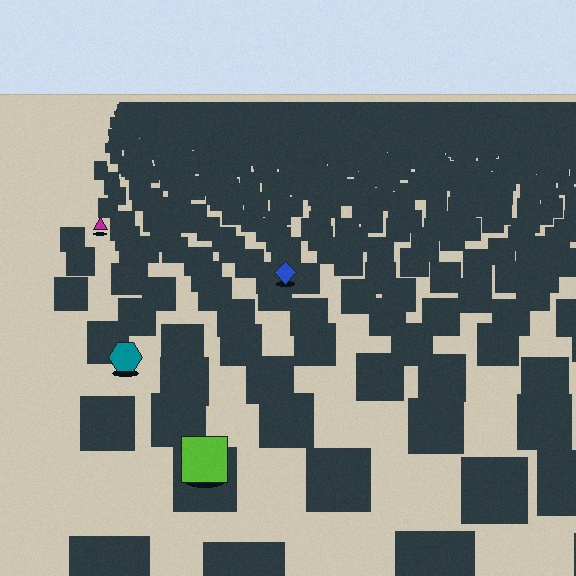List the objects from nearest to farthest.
From nearest to farthest: the lime square, the teal hexagon, the blue diamond, the magenta triangle.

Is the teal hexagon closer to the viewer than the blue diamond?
Yes. The teal hexagon is closer — you can tell from the texture gradient: the ground texture is coarser near it.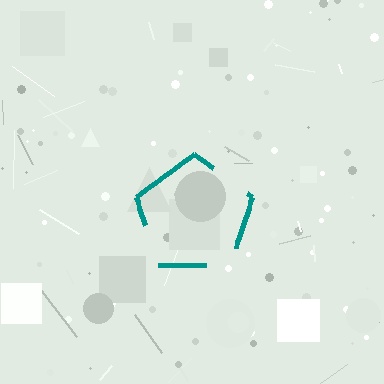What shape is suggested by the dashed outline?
The dashed outline suggests a pentagon.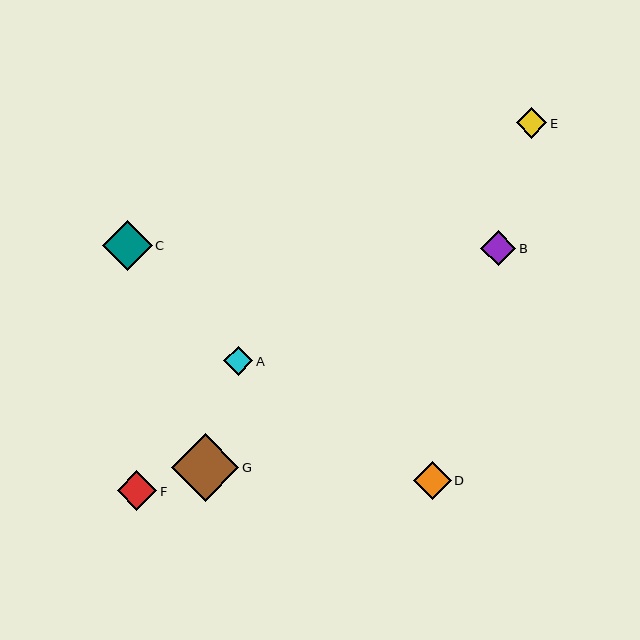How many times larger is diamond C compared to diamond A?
Diamond C is approximately 1.7 times the size of diamond A.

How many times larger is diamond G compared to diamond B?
Diamond G is approximately 1.9 times the size of diamond B.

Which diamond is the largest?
Diamond G is the largest with a size of approximately 67 pixels.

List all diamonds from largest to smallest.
From largest to smallest: G, C, F, D, B, E, A.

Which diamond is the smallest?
Diamond A is the smallest with a size of approximately 29 pixels.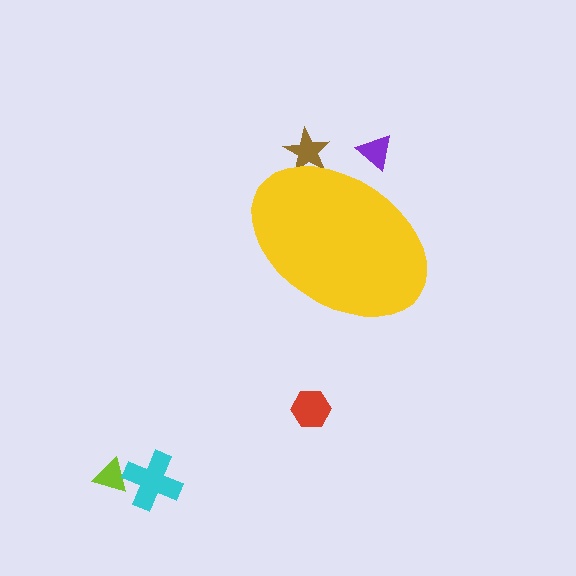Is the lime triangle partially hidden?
No, the lime triangle is fully visible.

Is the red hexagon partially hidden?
No, the red hexagon is fully visible.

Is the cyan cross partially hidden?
No, the cyan cross is fully visible.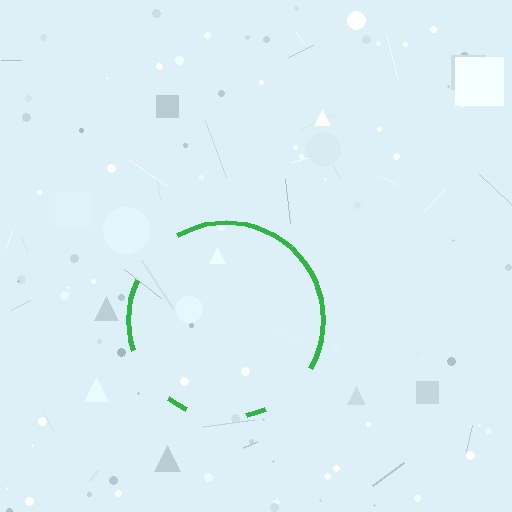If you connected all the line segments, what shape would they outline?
They would outline a circle.